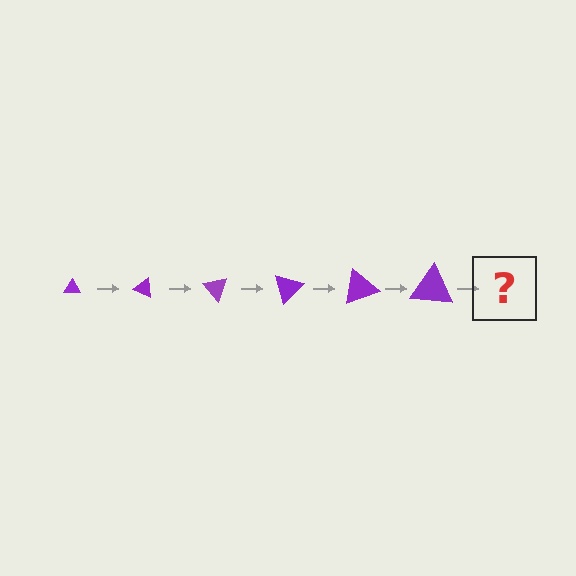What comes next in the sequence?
The next element should be a triangle, larger than the previous one and rotated 150 degrees from the start.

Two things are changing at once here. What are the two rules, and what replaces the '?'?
The two rules are that the triangle grows larger each step and it rotates 25 degrees each step. The '?' should be a triangle, larger than the previous one and rotated 150 degrees from the start.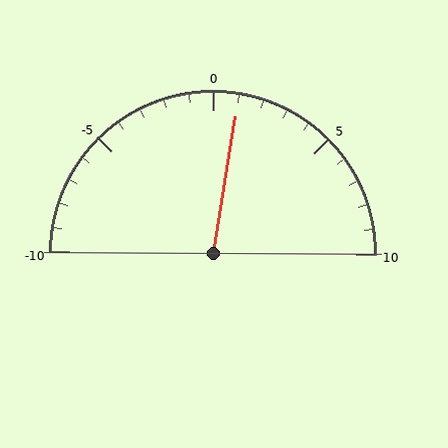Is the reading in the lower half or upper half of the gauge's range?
The reading is in the upper half of the range (-10 to 10).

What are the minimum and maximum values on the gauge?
The gauge ranges from -10 to 10.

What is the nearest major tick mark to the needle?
The nearest major tick mark is 0.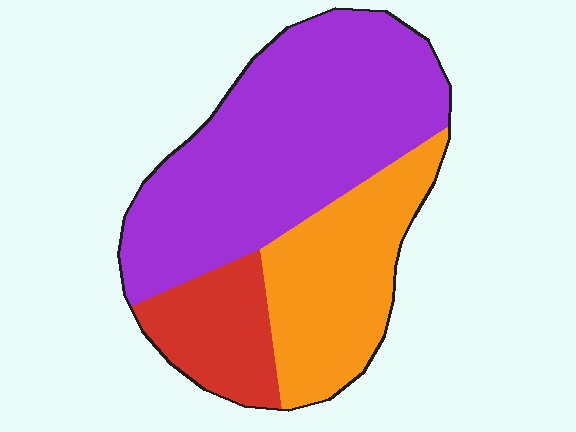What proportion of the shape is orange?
Orange takes up about one quarter (1/4) of the shape.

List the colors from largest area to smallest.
From largest to smallest: purple, orange, red.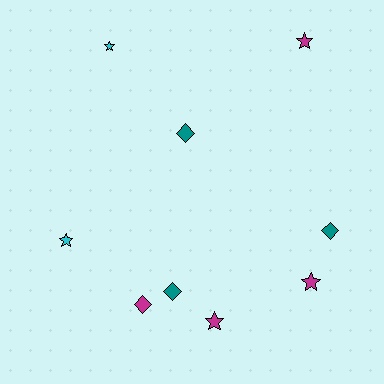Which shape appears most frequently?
Star, with 5 objects.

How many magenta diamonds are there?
There is 1 magenta diamond.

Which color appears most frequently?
Magenta, with 4 objects.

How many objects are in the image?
There are 9 objects.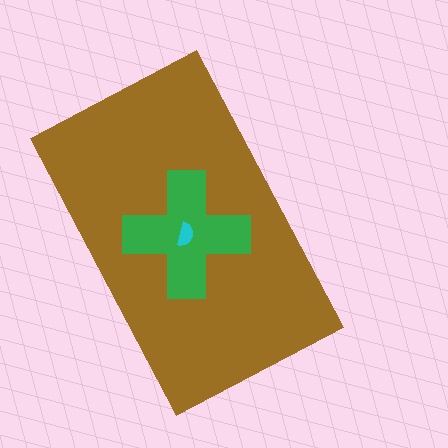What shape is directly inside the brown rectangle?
The green cross.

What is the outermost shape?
The brown rectangle.